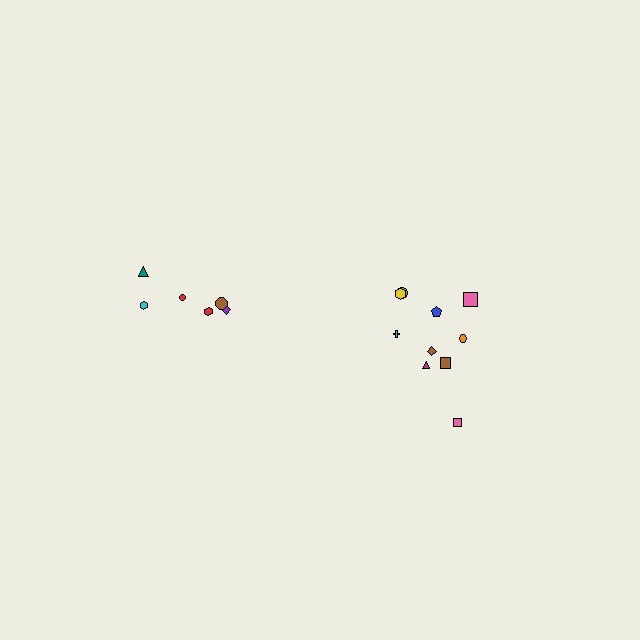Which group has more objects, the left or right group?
The right group.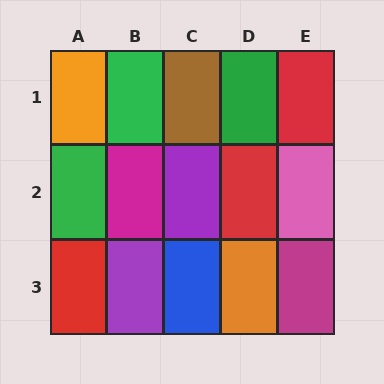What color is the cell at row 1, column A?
Orange.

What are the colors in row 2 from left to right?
Green, magenta, purple, red, pink.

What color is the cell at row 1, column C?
Brown.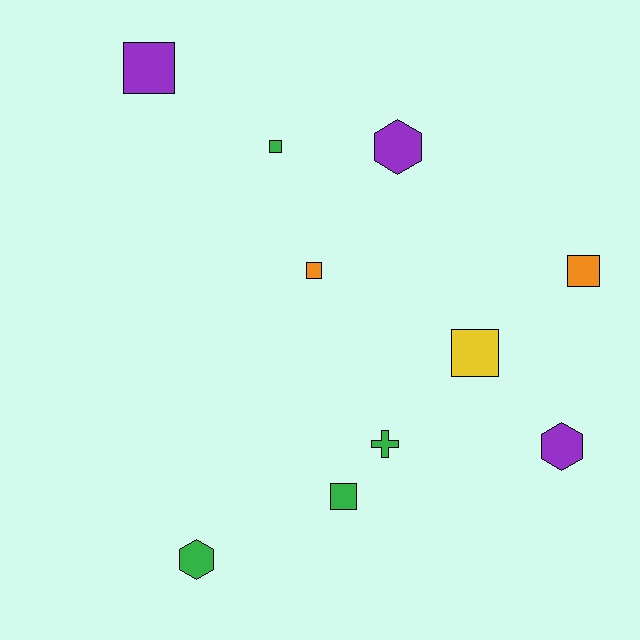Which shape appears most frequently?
Square, with 6 objects.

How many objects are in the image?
There are 10 objects.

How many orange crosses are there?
There are no orange crosses.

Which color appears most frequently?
Green, with 4 objects.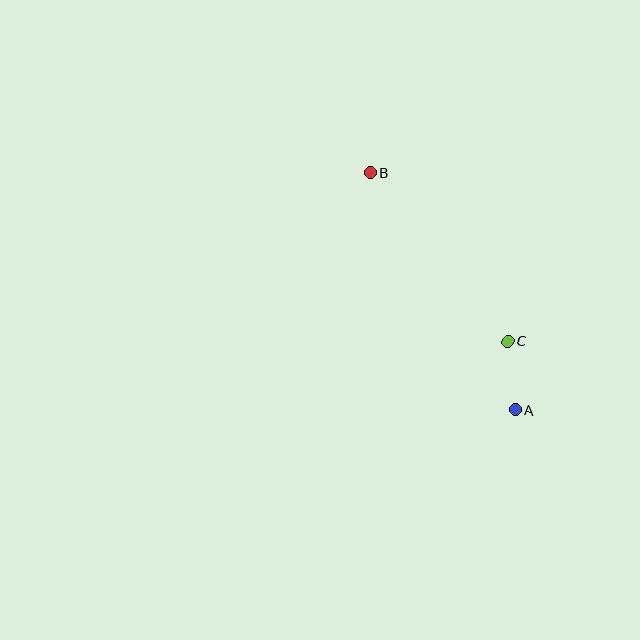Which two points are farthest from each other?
Points A and B are farthest from each other.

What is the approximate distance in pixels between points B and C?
The distance between B and C is approximately 217 pixels.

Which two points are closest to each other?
Points A and C are closest to each other.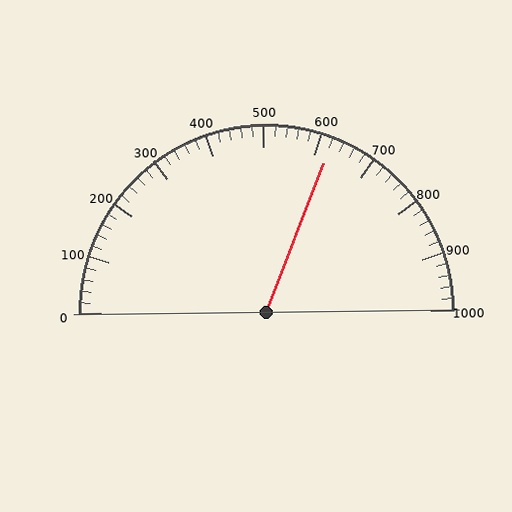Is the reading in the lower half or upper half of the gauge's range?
The reading is in the upper half of the range (0 to 1000).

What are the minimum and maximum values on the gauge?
The gauge ranges from 0 to 1000.